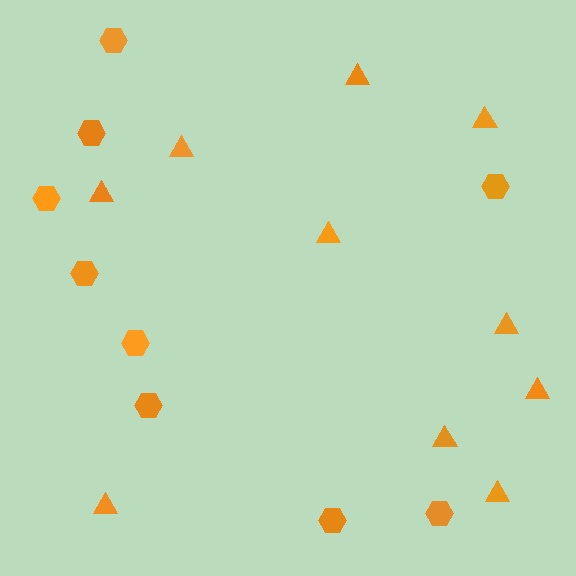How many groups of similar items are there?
There are 2 groups: one group of triangles (10) and one group of hexagons (9).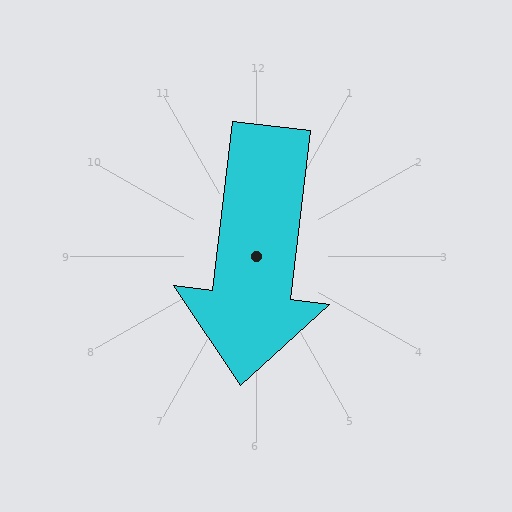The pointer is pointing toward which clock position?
Roughly 6 o'clock.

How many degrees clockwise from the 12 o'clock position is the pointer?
Approximately 187 degrees.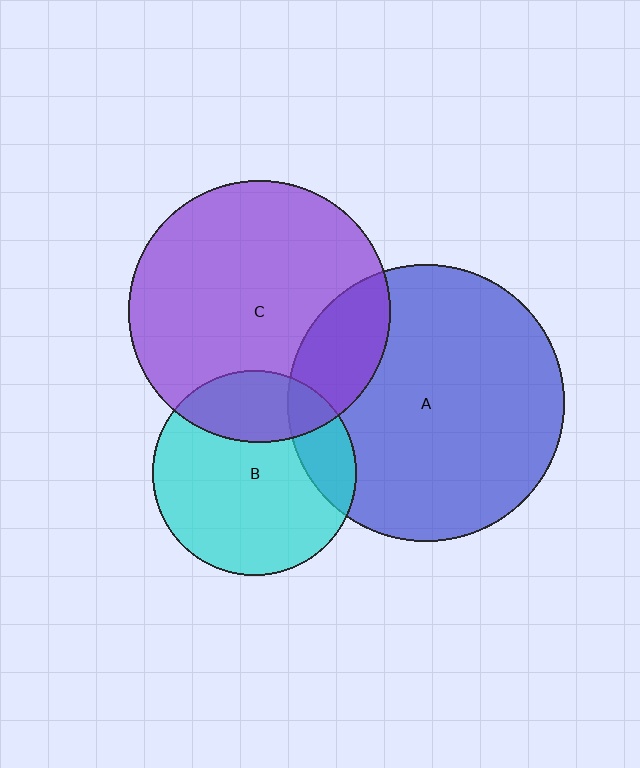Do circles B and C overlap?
Yes.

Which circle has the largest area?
Circle A (blue).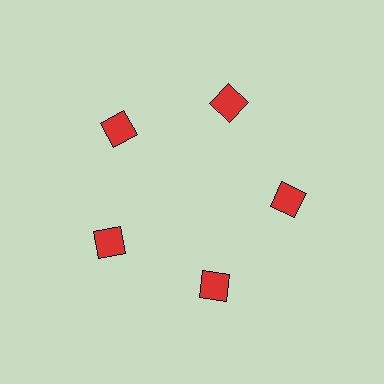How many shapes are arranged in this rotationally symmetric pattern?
There are 5 shapes, arranged in 5 groups of 1.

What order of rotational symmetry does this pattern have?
This pattern has 5-fold rotational symmetry.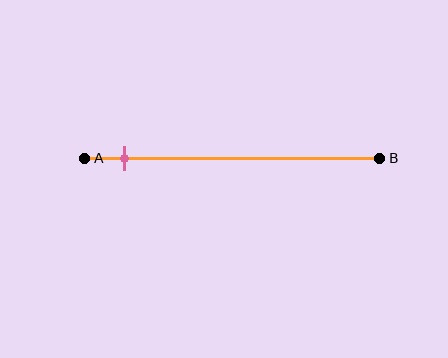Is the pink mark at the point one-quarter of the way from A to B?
No, the mark is at about 15% from A, not at the 25% one-quarter point.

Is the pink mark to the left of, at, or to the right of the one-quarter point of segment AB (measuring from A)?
The pink mark is to the left of the one-quarter point of segment AB.